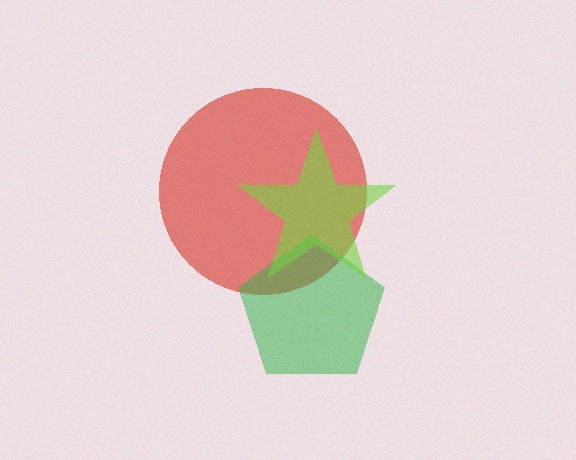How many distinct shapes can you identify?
There are 3 distinct shapes: a red circle, a green pentagon, a lime star.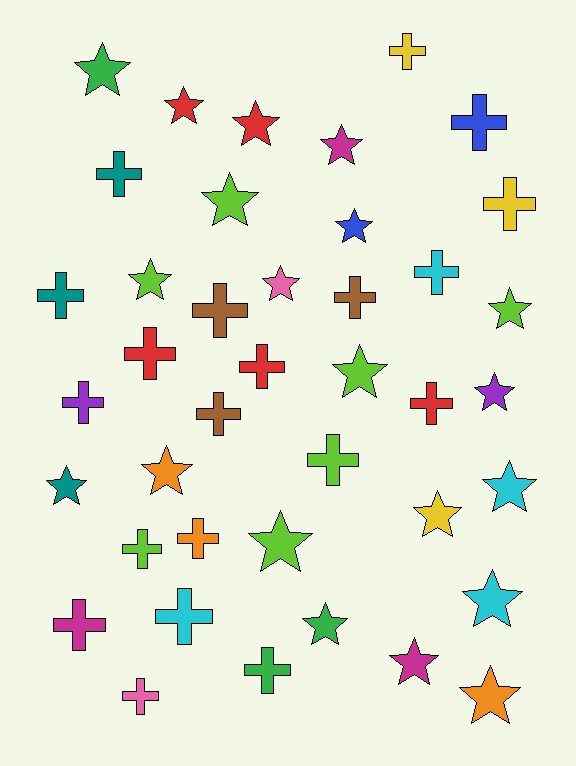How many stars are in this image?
There are 20 stars.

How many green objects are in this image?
There are 3 green objects.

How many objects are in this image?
There are 40 objects.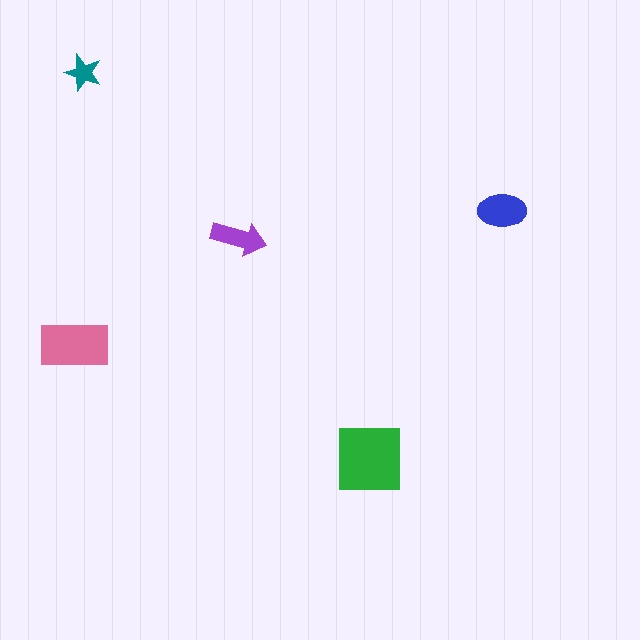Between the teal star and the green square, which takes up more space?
The green square.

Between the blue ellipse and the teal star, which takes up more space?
The blue ellipse.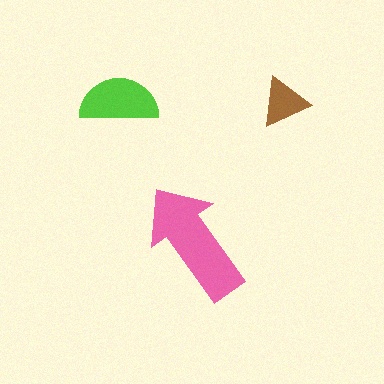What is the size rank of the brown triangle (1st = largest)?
3rd.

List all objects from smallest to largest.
The brown triangle, the lime semicircle, the pink arrow.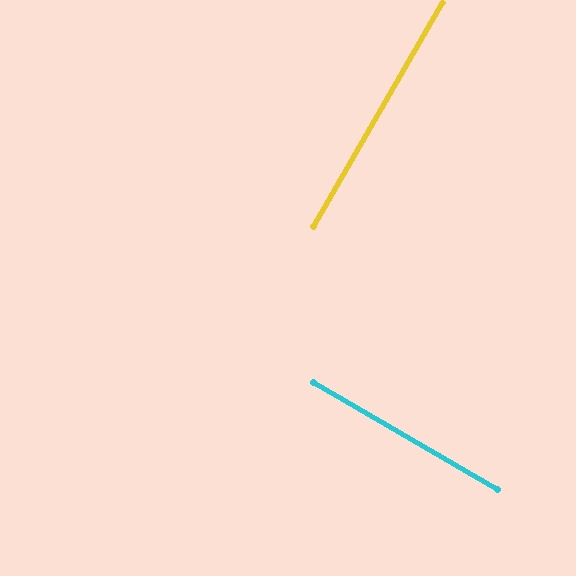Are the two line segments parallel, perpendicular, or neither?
Perpendicular — they meet at approximately 90°.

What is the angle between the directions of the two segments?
Approximately 90 degrees.